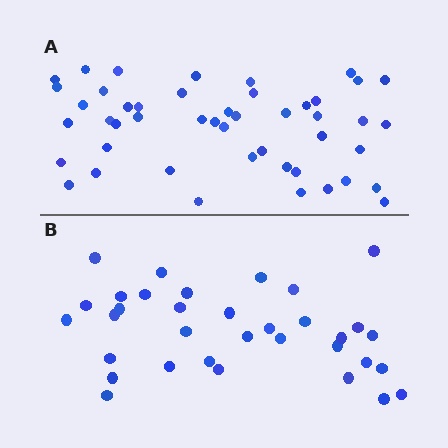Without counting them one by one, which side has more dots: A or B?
Region A (the top region) has more dots.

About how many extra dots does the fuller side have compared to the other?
Region A has approximately 15 more dots than region B.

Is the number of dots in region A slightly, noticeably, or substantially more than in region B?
Region A has noticeably more, but not dramatically so. The ratio is roughly 1.4 to 1.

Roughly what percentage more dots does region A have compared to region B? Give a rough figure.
About 40% more.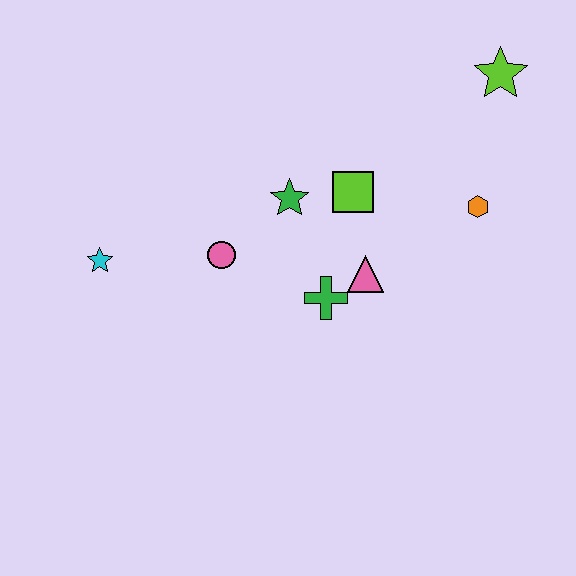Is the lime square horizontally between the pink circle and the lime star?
Yes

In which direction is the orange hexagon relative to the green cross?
The orange hexagon is to the right of the green cross.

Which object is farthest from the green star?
The lime star is farthest from the green star.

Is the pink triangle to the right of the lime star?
No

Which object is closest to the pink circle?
The green star is closest to the pink circle.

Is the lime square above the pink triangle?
Yes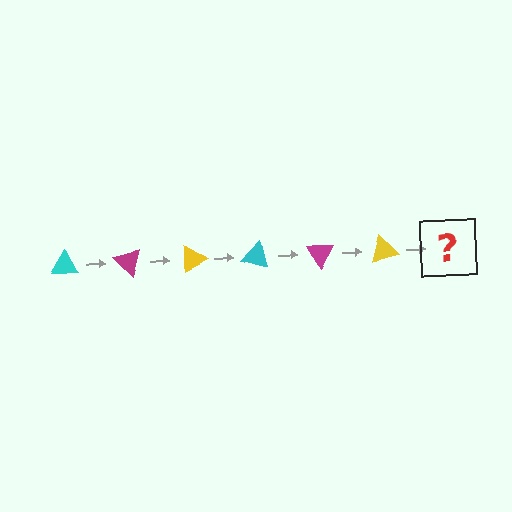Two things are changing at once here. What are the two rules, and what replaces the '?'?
The two rules are that it rotates 45 degrees each step and the color cycles through cyan, magenta, and yellow. The '?' should be a cyan triangle, rotated 270 degrees from the start.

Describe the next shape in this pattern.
It should be a cyan triangle, rotated 270 degrees from the start.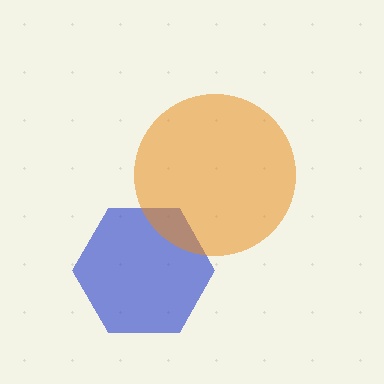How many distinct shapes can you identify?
There are 2 distinct shapes: a blue hexagon, an orange circle.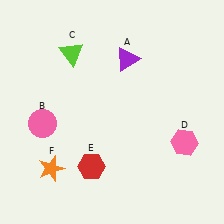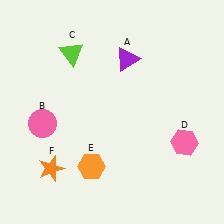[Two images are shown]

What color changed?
The hexagon (E) changed from red in Image 1 to orange in Image 2.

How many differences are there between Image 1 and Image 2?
There is 1 difference between the two images.